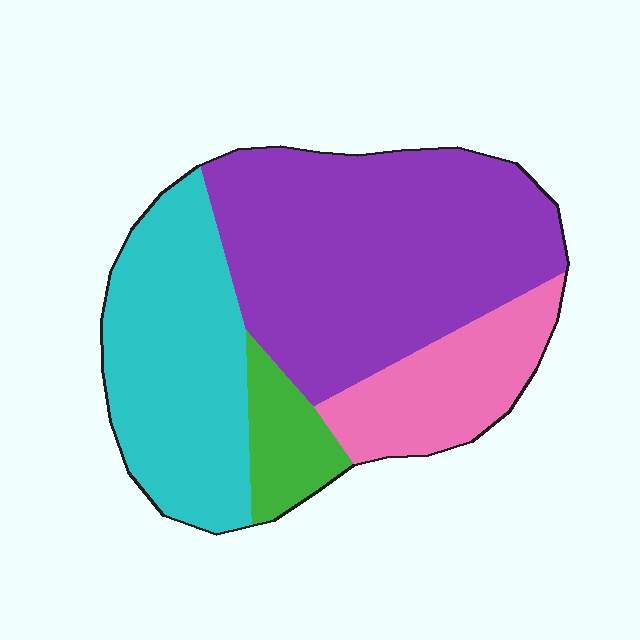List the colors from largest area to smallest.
From largest to smallest: purple, cyan, pink, green.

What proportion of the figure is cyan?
Cyan covers roughly 30% of the figure.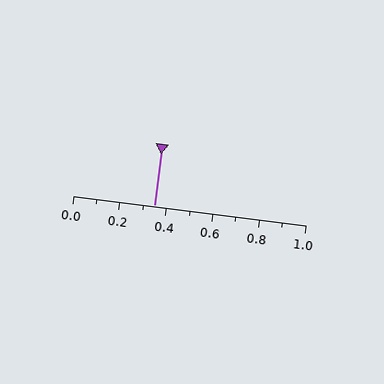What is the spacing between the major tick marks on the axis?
The major ticks are spaced 0.2 apart.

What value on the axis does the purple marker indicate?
The marker indicates approximately 0.35.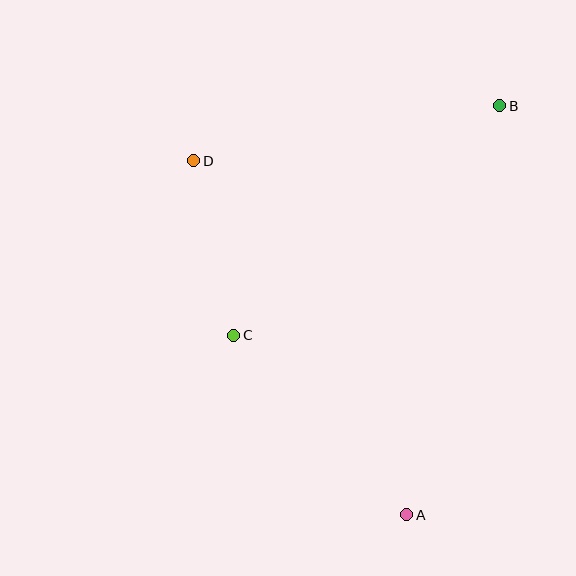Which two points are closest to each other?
Points C and D are closest to each other.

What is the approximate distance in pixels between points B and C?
The distance between B and C is approximately 351 pixels.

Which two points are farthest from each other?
Points A and B are farthest from each other.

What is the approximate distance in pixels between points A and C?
The distance between A and C is approximately 249 pixels.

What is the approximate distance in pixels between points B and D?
The distance between B and D is approximately 311 pixels.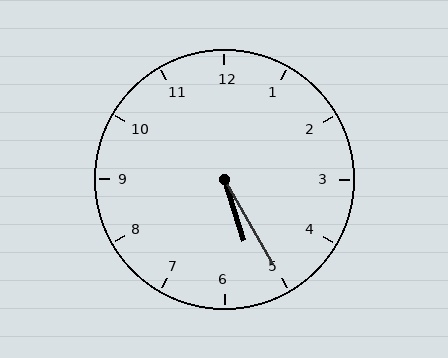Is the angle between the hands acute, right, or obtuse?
It is acute.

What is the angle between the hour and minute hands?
Approximately 12 degrees.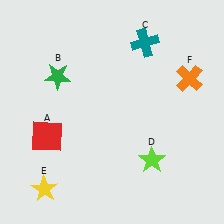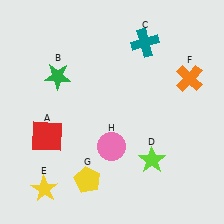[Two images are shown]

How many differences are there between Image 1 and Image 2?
There are 2 differences between the two images.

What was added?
A yellow pentagon (G), a pink circle (H) were added in Image 2.